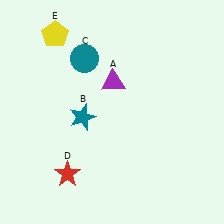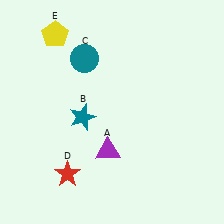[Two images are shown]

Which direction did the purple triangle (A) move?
The purple triangle (A) moved down.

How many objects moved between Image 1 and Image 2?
1 object moved between the two images.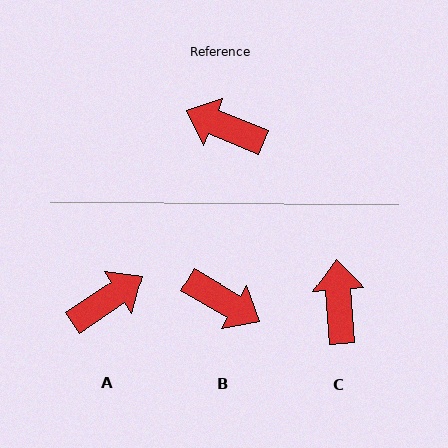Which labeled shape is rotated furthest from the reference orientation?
B, about 172 degrees away.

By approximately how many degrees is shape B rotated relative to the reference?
Approximately 172 degrees counter-clockwise.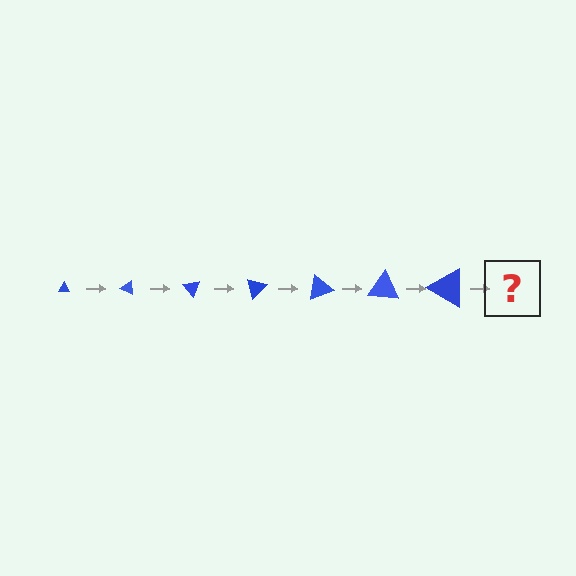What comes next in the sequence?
The next element should be a triangle, larger than the previous one and rotated 175 degrees from the start.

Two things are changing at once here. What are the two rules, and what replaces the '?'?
The two rules are that the triangle grows larger each step and it rotates 25 degrees each step. The '?' should be a triangle, larger than the previous one and rotated 175 degrees from the start.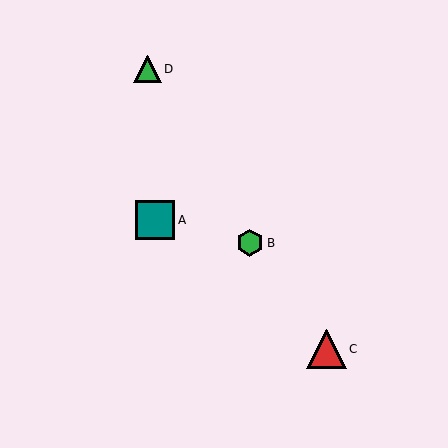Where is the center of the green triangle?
The center of the green triangle is at (148, 69).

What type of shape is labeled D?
Shape D is a green triangle.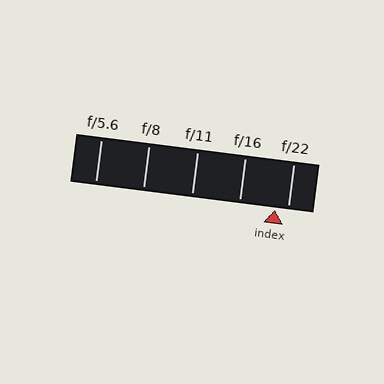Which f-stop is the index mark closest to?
The index mark is closest to f/22.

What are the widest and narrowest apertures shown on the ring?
The widest aperture shown is f/5.6 and the narrowest is f/22.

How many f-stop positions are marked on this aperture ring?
There are 5 f-stop positions marked.